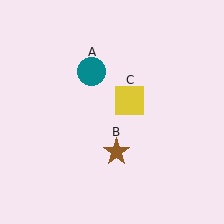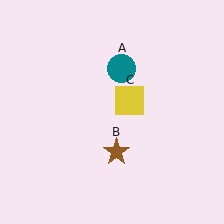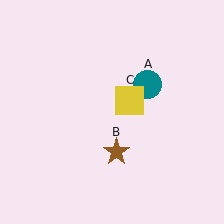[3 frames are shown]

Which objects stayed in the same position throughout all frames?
Brown star (object B) and yellow square (object C) remained stationary.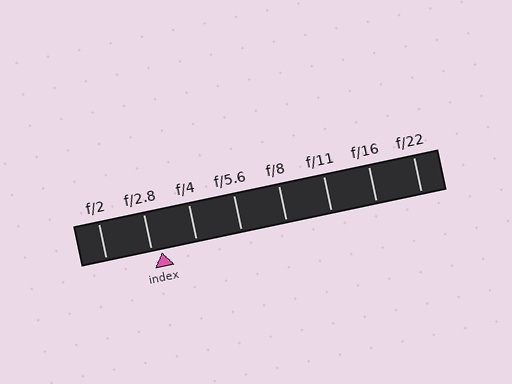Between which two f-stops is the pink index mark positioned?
The index mark is between f/2.8 and f/4.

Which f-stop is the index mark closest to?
The index mark is closest to f/2.8.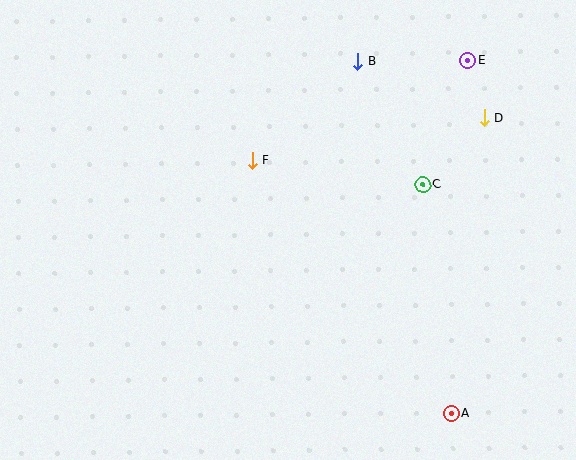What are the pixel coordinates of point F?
Point F is at (252, 161).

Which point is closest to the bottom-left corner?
Point F is closest to the bottom-left corner.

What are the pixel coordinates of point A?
Point A is at (451, 414).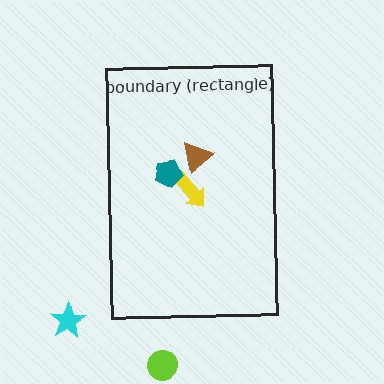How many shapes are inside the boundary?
3 inside, 2 outside.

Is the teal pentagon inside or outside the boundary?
Inside.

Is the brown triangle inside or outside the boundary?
Inside.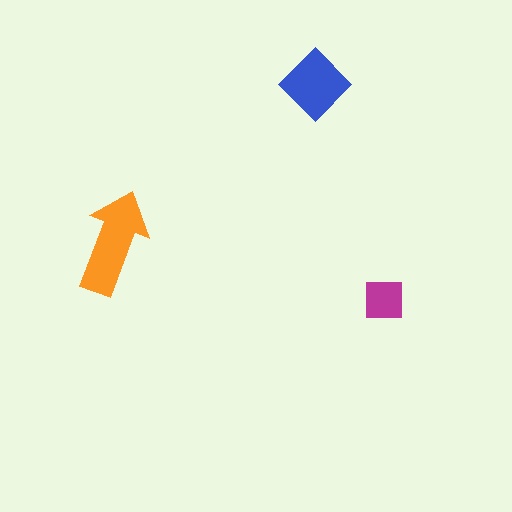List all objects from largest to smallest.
The orange arrow, the blue diamond, the magenta square.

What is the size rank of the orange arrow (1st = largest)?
1st.